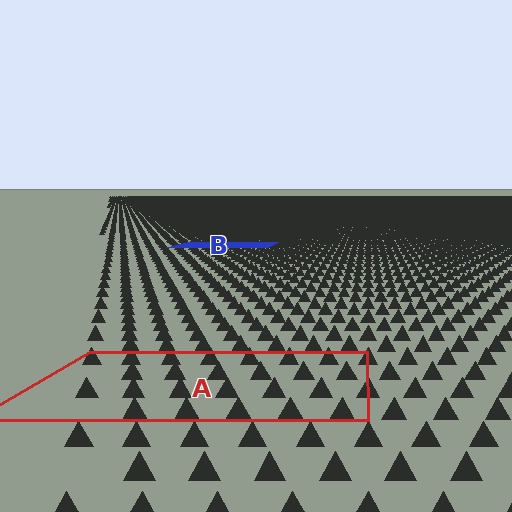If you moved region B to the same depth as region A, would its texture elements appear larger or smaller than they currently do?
They would appear larger. At a closer depth, the same texture elements are projected at a bigger on-screen size.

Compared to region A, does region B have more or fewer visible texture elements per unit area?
Region B has more texture elements per unit area — they are packed more densely because it is farther away.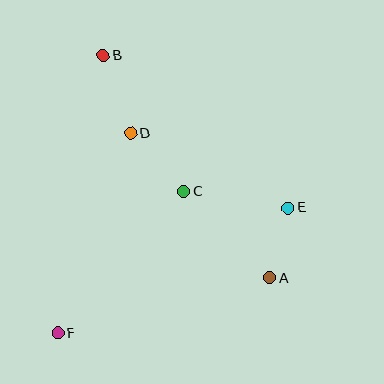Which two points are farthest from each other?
Points B and F are farthest from each other.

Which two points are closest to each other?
Points A and E are closest to each other.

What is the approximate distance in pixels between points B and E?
The distance between B and E is approximately 239 pixels.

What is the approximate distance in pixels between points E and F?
The distance between E and F is approximately 262 pixels.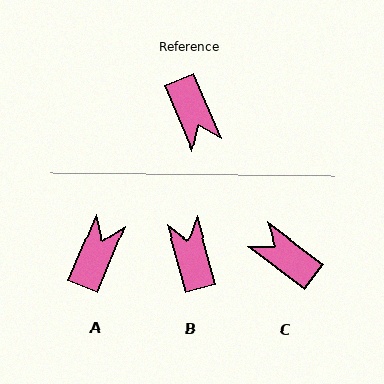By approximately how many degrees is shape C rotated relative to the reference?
Approximately 150 degrees clockwise.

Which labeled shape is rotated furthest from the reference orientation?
B, about 173 degrees away.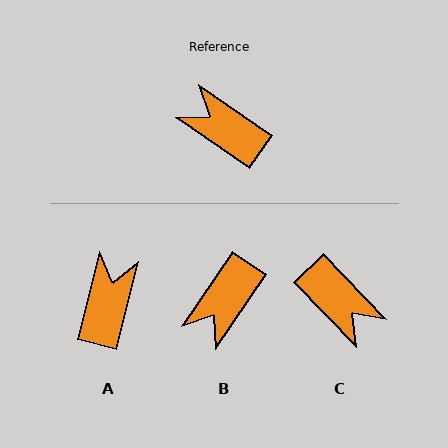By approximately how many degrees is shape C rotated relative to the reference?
Approximately 168 degrees counter-clockwise.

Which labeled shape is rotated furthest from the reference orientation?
C, about 168 degrees away.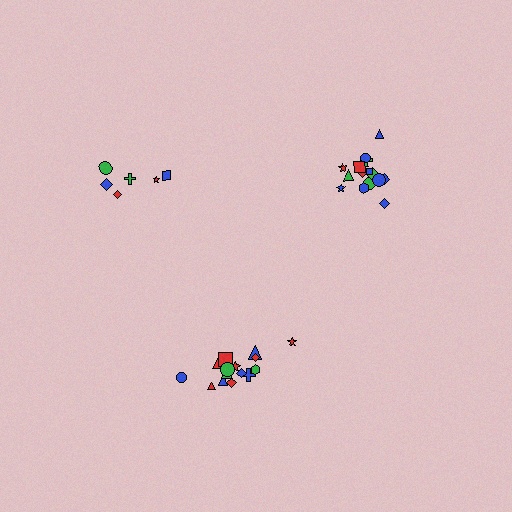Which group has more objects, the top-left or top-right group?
The top-right group.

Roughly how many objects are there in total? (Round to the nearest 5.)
Roughly 35 objects in total.